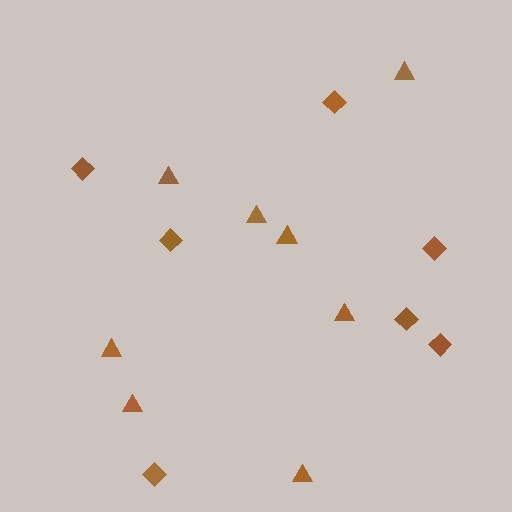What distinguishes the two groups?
There are 2 groups: one group of triangles (8) and one group of diamonds (7).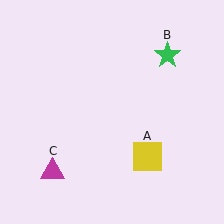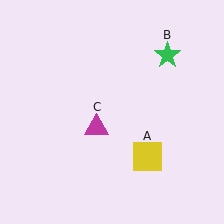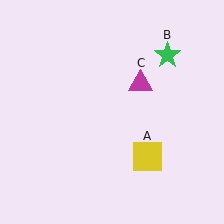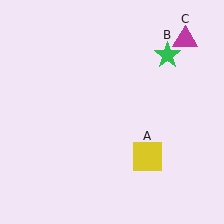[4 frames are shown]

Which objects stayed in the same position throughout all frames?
Yellow square (object A) and green star (object B) remained stationary.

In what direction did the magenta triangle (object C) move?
The magenta triangle (object C) moved up and to the right.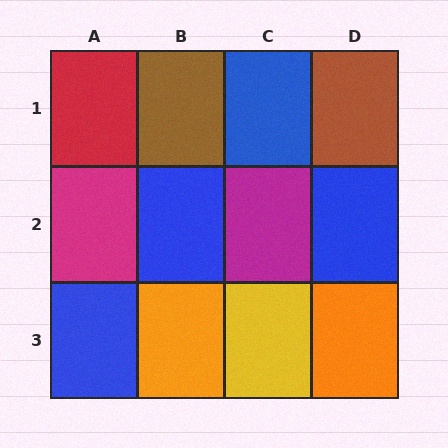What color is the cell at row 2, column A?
Magenta.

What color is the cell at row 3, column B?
Orange.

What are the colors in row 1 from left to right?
Red, brown, blue, brown.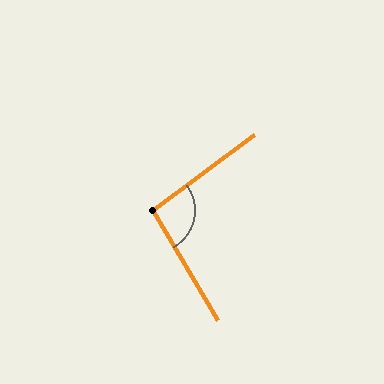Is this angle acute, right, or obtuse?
It is obtuse.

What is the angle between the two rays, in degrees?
Approximately 96 degrees.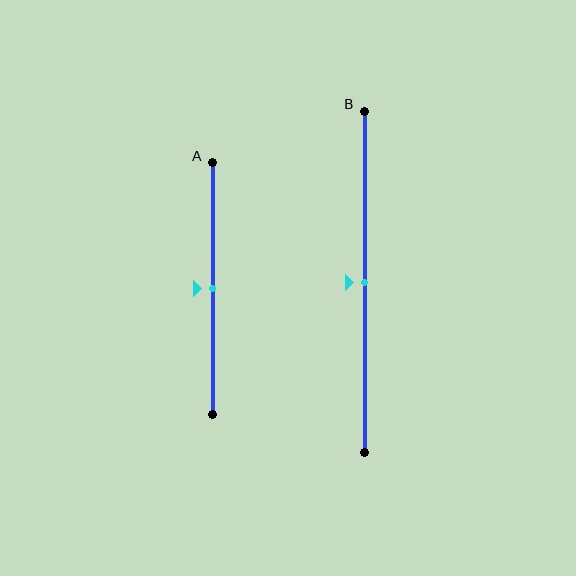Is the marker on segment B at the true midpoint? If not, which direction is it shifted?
Yes, the marker on segment B is at the true midpoint.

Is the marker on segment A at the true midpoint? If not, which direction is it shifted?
Yes, the marker on segment A is at the true midpoint.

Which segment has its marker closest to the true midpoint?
Segment A has its marker closest to the true midpoint.